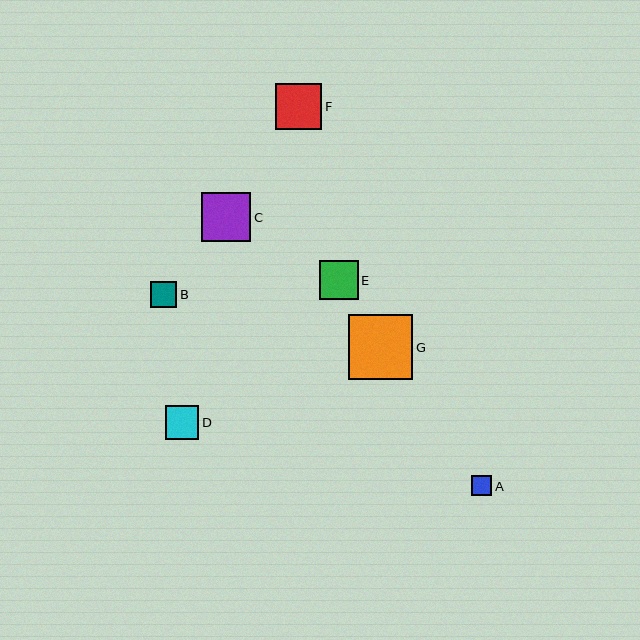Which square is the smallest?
Square A is the smallest with a size of approximately 20 pixels.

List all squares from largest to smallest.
From largest to smallest: G, C, F, E, D, B, A.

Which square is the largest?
Square G is the largest with a size of approximately 65 pixels.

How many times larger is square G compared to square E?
Square G is approximately 1.7 times the size of square E.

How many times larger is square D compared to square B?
Square D is approximately 1.3 times the size of square B.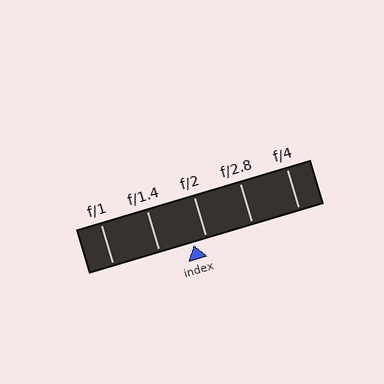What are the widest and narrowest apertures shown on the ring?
The widest aperture shown is f/1 and the narrowest is f/4.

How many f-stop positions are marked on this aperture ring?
There are 5 f-stop positions marked.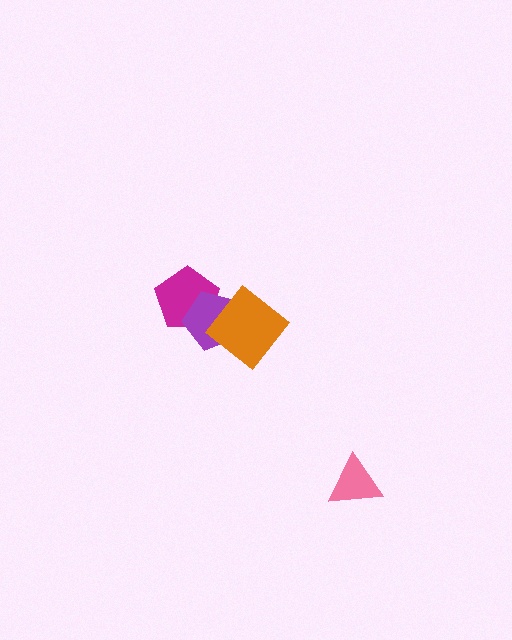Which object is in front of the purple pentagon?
The orange diamond is in front of the purple pentagon.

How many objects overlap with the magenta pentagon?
1 object overlaps with the magenta pentagon.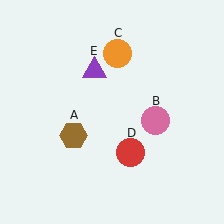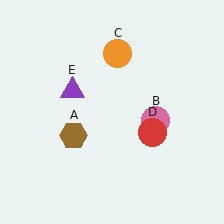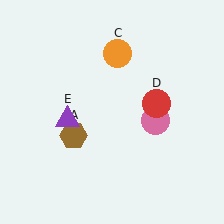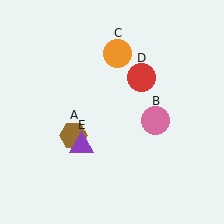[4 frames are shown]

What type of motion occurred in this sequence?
The red circle (object D), purple triangle (object E) rotated counterclockwise around the center of the scene.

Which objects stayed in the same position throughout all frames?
Brown hexagon (object A) and pink circle (object B) and orange circle (object C) remained stationary.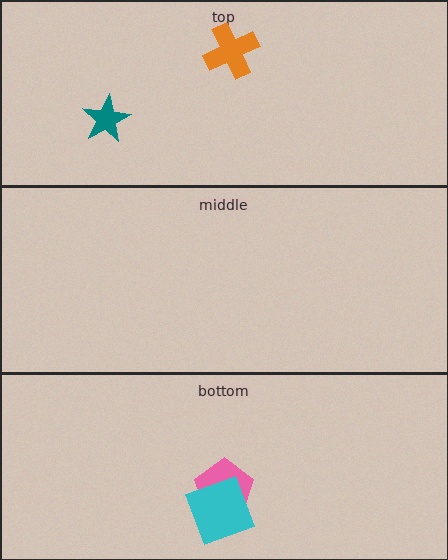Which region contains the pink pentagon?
The bottom region.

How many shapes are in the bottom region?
2.